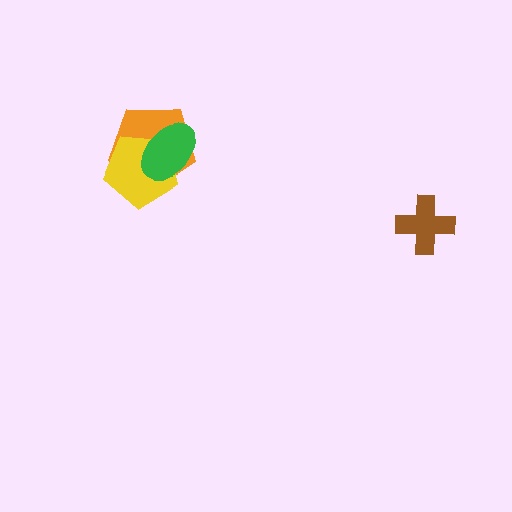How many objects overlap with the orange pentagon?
2 objects overlap with the orange pentagon.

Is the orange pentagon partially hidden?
Yes, it is partially covered by another shape.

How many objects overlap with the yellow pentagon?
2 objects overlap with the yellow pentagon.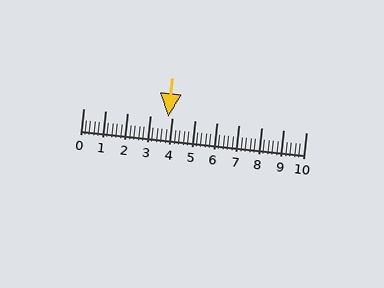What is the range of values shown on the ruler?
The ruler shows values from 0 to 10.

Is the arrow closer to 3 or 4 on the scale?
The arrow is closer to 4.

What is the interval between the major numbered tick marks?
The major tick marks are spaced 1 units apart.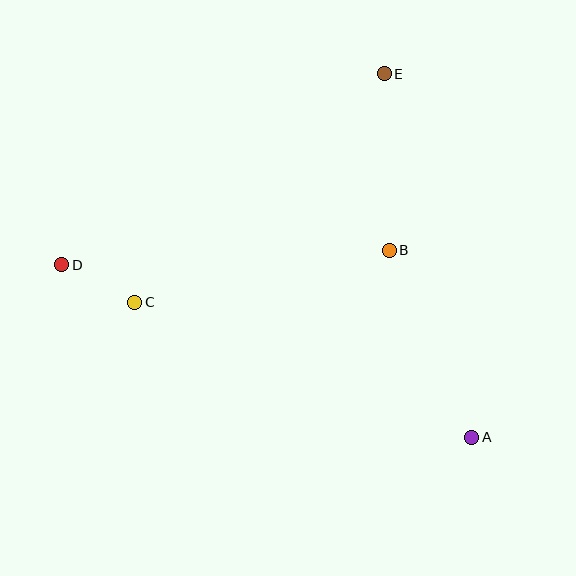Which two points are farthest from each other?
Points A and D are farthest from each other.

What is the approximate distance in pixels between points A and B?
The distance between A and B is approximately 204 pixels.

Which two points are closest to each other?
Points C and D are closest to each other.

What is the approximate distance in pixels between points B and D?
The distance between B and D is approximately 328 pixels.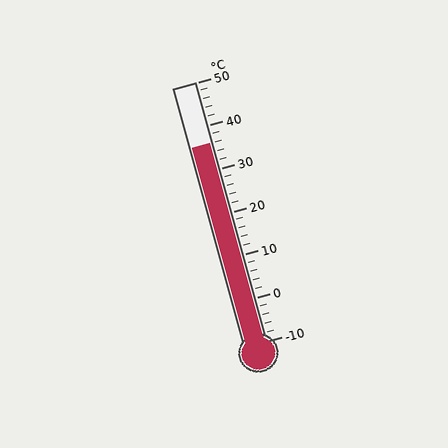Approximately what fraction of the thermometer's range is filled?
The thermometer is filled to approximately 75% of its range.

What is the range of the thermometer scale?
The thermometer scale ranges from -10°C to 50°C.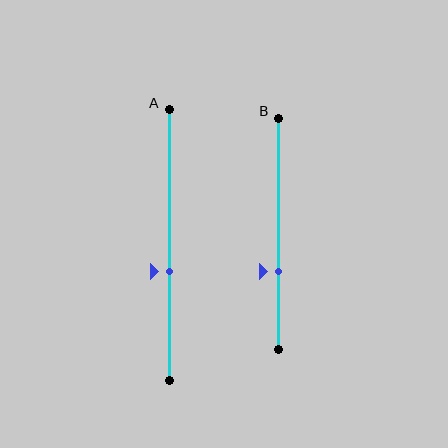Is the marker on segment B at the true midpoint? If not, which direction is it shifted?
No, the marker on segment B is shifted downward by about 16% of the segment length.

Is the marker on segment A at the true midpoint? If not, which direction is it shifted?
No, the marker on segment A is shifted downward by about 10% of the segment length.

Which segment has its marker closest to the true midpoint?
Segment A has its marker closest to the true midpoint.